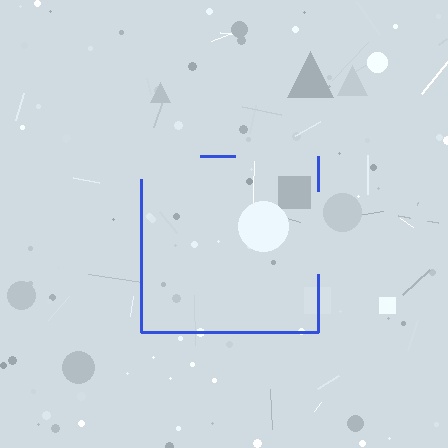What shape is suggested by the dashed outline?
The dashed outline suggests a square.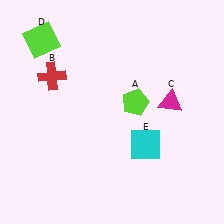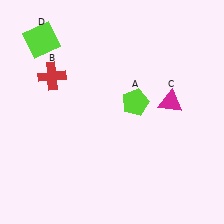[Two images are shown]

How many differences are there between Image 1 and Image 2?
There is 1 difference between the two images.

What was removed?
The cyan square (E) was removed in Image 2.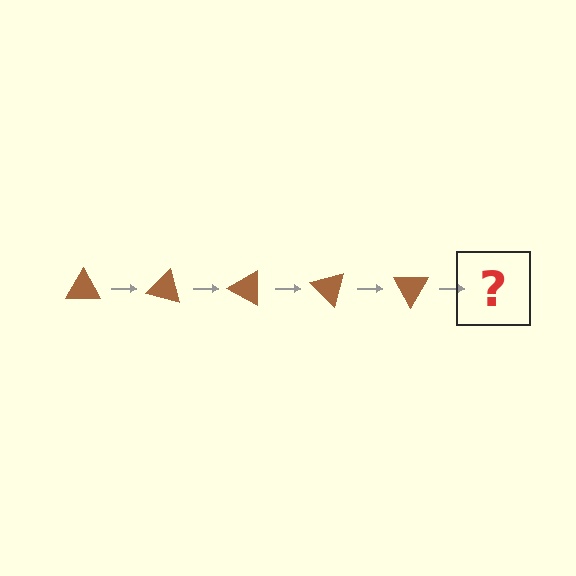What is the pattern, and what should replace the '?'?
The pattern is that the triangle rotates 15 degrees each step. The '?' should be a brown triangle rotated 75 degrees.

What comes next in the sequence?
The next element should be a brown triangle rotated 75 degrees.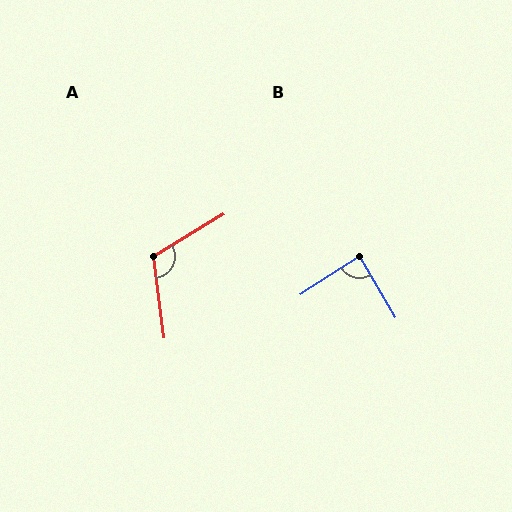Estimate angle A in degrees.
Approximately 114 degrees.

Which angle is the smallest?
B, at approximately 88 degrees.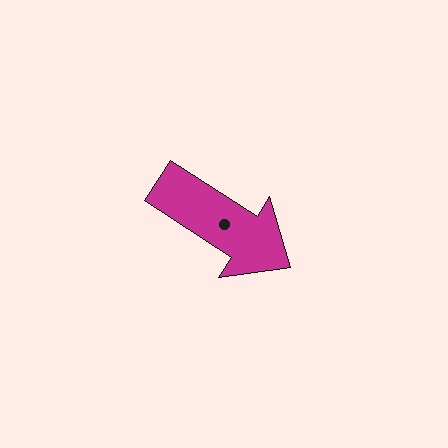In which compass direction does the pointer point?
Southeast.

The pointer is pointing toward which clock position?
Roughly 4 o'clock.